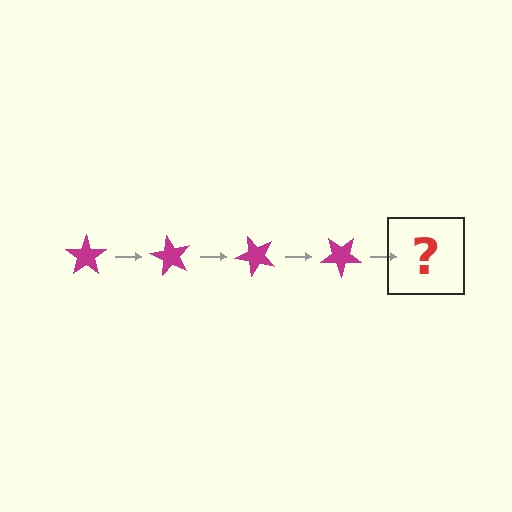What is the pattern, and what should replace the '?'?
The pattern is that the star rotates 60 degrees each step. The '?' should be a magenta star rotated 240 degrees.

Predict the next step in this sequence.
The next step is a magenta star rotated 240 degrees.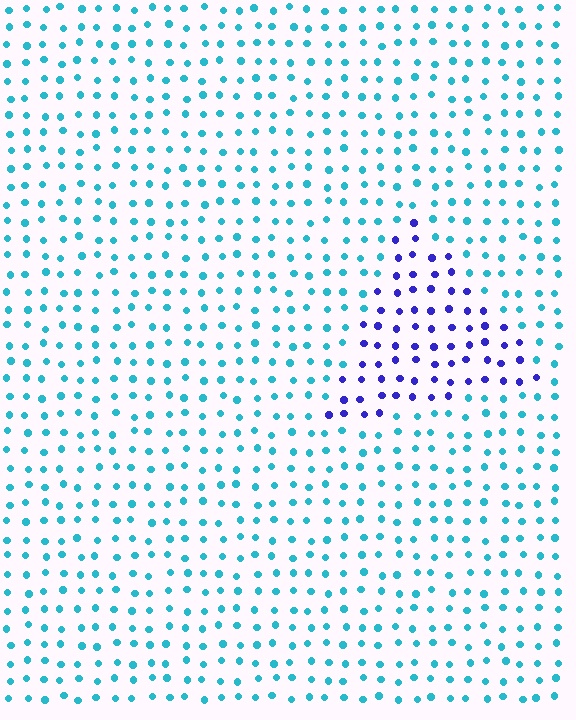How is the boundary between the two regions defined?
The boundary is defined purely by a slight shift in hue (about 59 degrees). Spacing, size, and orientation are identical on both sides.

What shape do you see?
I see a triangle.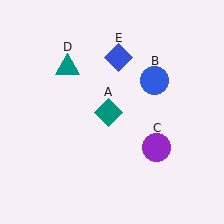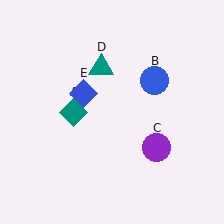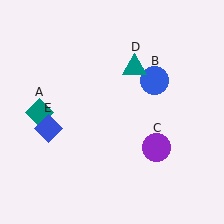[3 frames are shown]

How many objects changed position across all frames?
3 objects changed position: teal diamond (object A), teal triangle (object D), blue diamond (object E).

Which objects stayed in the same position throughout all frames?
Blue circle (object B) and purple circle (object C) remained stationary.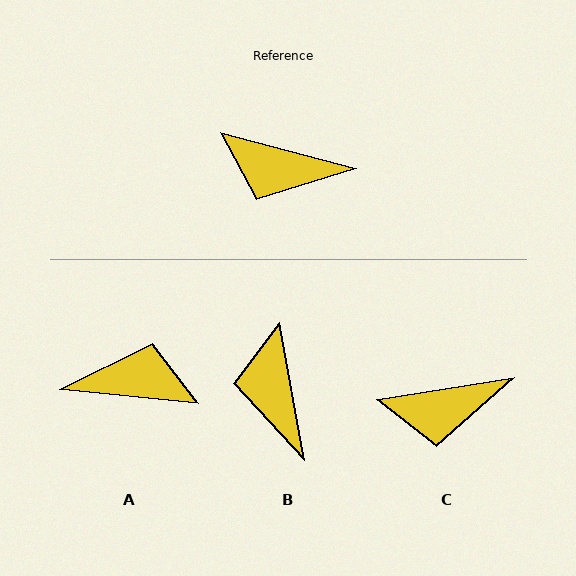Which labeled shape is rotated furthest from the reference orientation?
A, about 171 degrees away.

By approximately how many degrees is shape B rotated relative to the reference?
Approximately 65 degrees clockwise.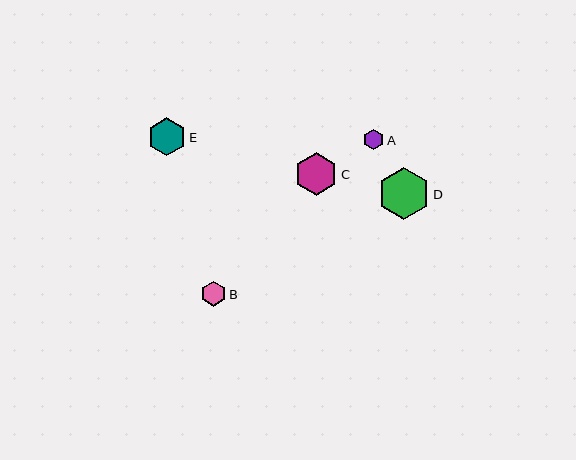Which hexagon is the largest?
Hexagon D is the largest with a size of approximately 52 pixels.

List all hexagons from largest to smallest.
From largest to smallest: D, C, E, B, A.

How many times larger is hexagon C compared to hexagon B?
Hexagon C is approximately 1.7 times the size of hexagon B.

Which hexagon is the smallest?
Hexagon A is the smallest with a size of approximately 20 pixels.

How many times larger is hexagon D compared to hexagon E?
Hexagon D is approximately 1.4 times the size of hexagon E.